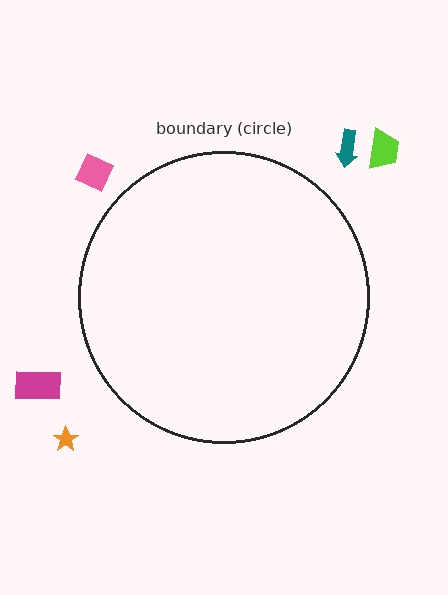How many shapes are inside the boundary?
0 inside, 5 outside.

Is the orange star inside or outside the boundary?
Outside.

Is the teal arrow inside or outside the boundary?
Outside.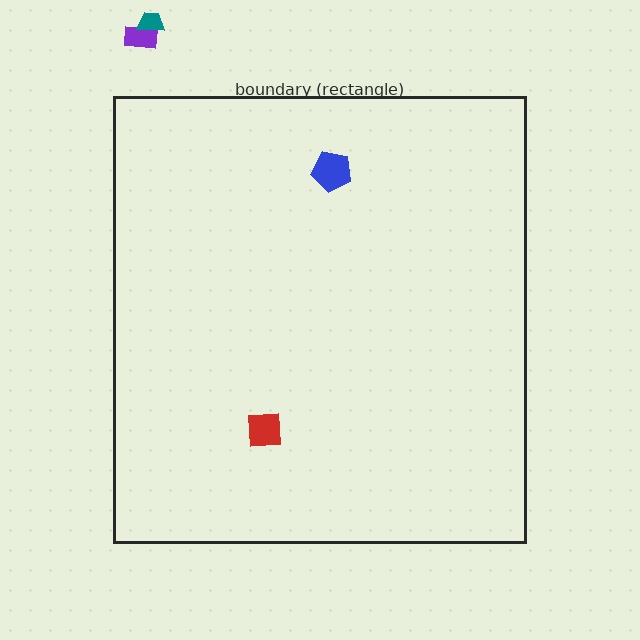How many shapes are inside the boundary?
2 inside, 2 outside.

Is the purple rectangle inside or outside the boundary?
Outside.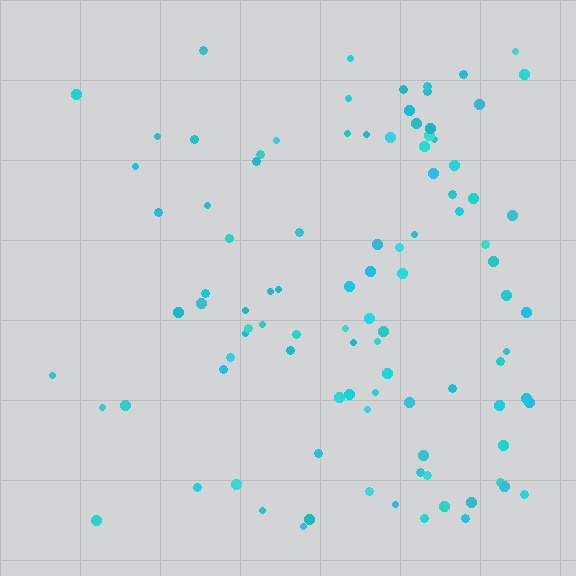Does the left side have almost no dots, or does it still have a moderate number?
Still a moderate number, just noticeably fewer than the right.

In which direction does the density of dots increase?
From left to right, with the right side densest.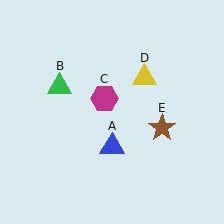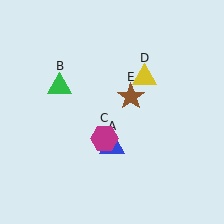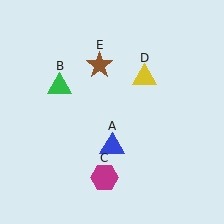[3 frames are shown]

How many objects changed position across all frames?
2 objects changed position: magenta hexagon (object C), brown star (object E).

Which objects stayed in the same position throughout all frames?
Blue triangle (object A) and green triangle (object B) and yellow triangle (object D) remained stationary.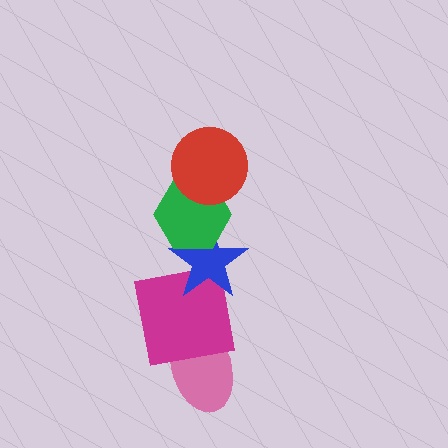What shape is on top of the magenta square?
The blue star is on top of the magenta square.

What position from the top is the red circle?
The red circle is 1st from the top.